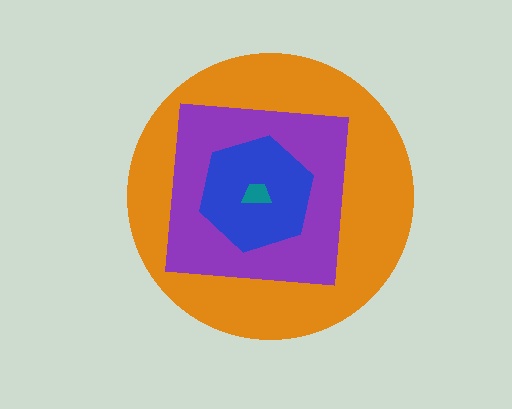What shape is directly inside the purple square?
The blue hexagon.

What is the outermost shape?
The orange circle.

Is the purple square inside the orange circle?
Yes.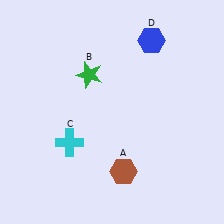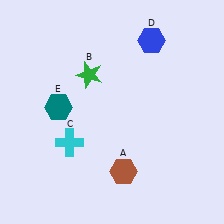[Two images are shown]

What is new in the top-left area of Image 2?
A teal hexagon (E) was added in the top-left area of Image 2.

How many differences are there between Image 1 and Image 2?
There is 1 difference between the two images.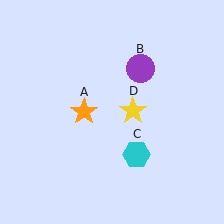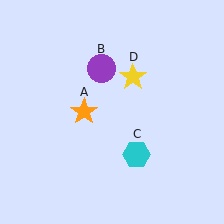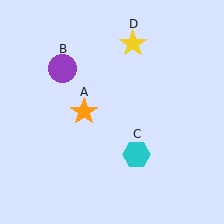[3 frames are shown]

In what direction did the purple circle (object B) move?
The purple circle (object B) moved left.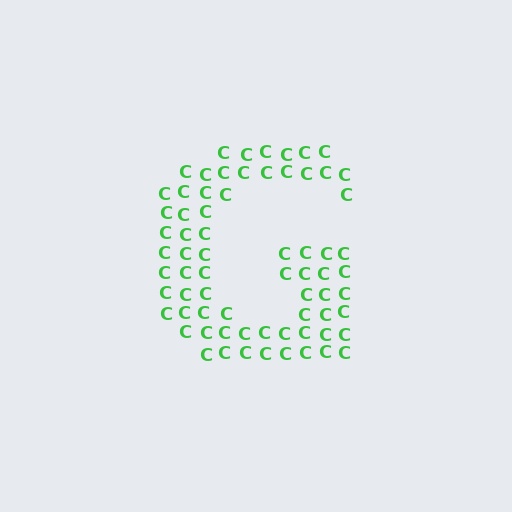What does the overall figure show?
The overall figure shows the letter G.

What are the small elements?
The small elements are letter C's.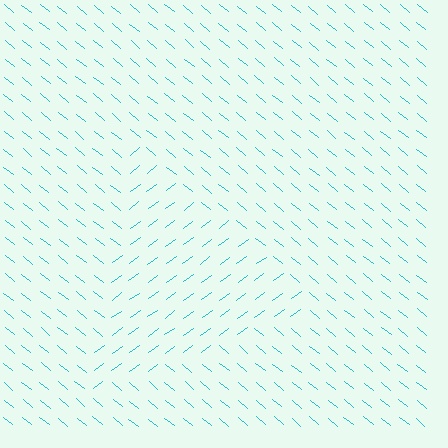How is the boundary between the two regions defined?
The boundary is defined purely by a change in line orientation (approximately 76 degrees difference). All lines are the same color and thickness.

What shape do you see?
I see a triangle.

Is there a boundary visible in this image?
Yes, there is a texture boundary formed by a change in line orientation.